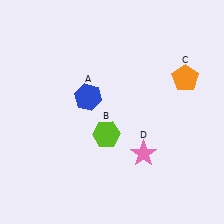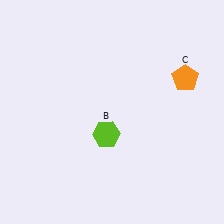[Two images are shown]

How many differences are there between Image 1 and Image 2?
There are 2 differences between the two images.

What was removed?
The pink star (D), the blue hexagon (A) were removed in Image 2.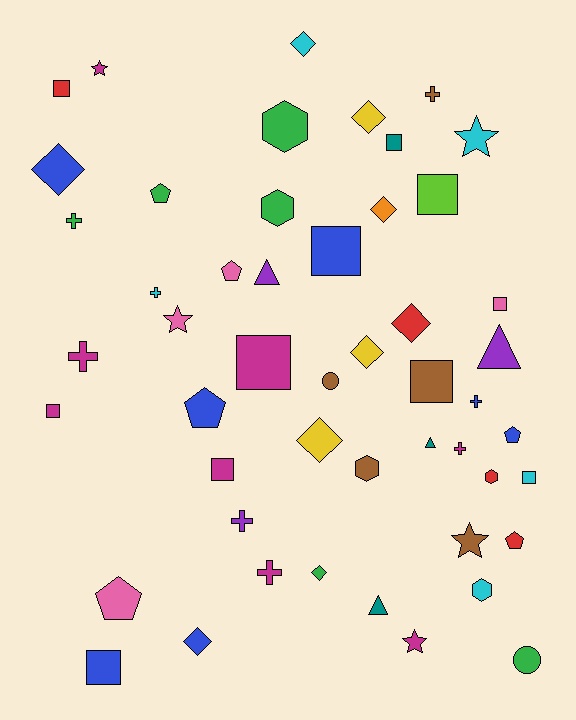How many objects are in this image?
There are 50 objects.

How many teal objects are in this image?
There are 3 teal objects.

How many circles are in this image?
There are 2 circles.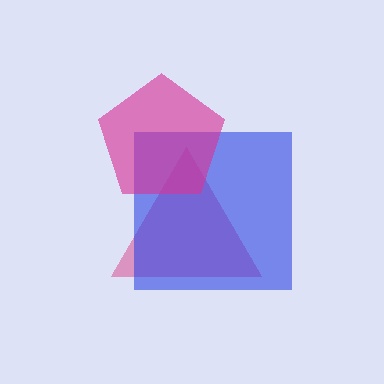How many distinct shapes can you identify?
There are 3 distinct shapes: a pink triangle, a blue square, a magenta pentagon.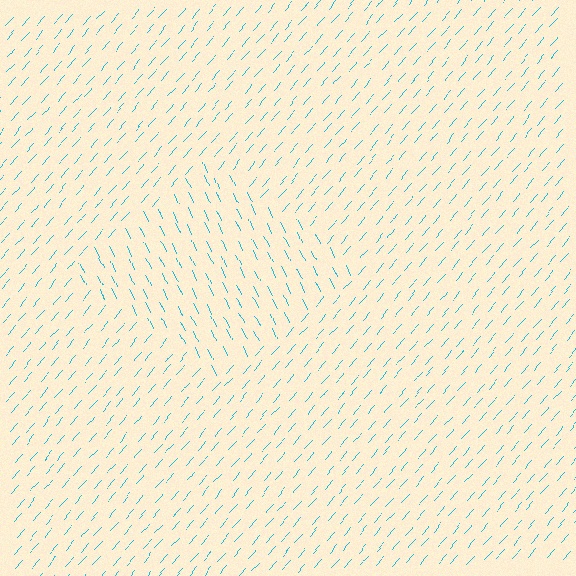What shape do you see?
I see a diamond.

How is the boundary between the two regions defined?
The boundary is defined purely by a change in line orientation (approximately 67 degrees difference). All lines are the same color and thickness.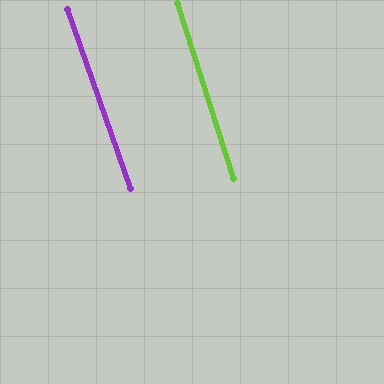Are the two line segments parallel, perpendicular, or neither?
Parallel — their directions differ by only 1.6°.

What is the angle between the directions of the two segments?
Approximately 2 degrees.